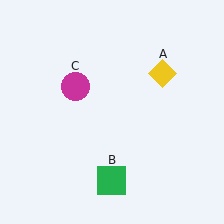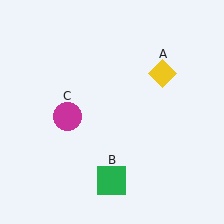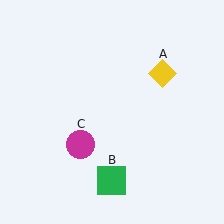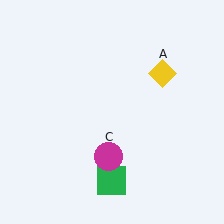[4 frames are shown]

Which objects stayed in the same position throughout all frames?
Yellow diamond (object A) and green square (object B) remained stationary.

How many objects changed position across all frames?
1 object changed position: magenta circle (object C).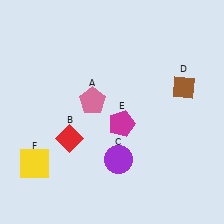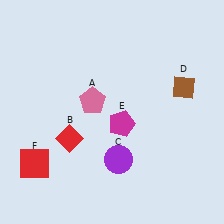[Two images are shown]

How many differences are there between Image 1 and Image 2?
There is 1 difference between the two images.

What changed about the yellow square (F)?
In Image 1, F is yellow. In Image 2, it changed to red.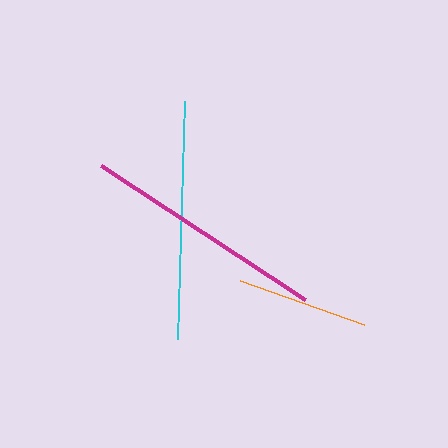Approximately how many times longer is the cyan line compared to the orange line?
The cyan line is approximately 1.8 times the length of the orange line.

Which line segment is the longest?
The magenta line is the longest at approximately 244 pixels.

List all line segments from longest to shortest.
From longest to shortest: magenta, cyan, orange.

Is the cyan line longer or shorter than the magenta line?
The magenta line is longer than the cyan line.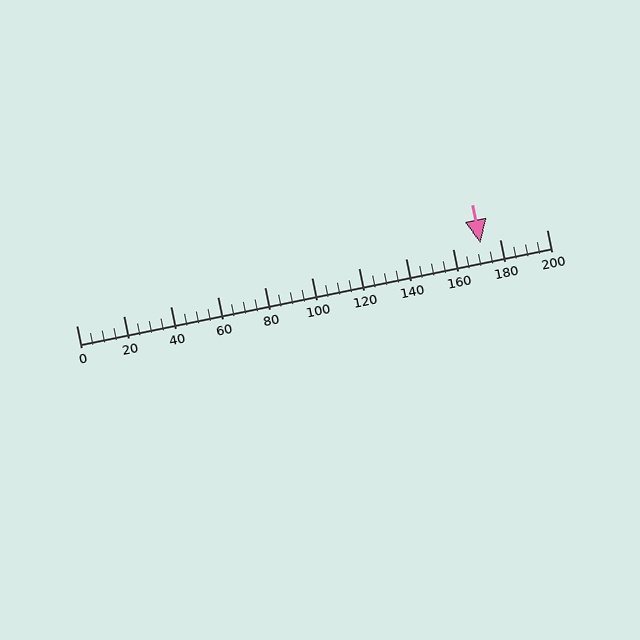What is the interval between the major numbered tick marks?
The major tick marks are spaced 20 units apart.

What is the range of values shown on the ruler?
The ruler shows values from 0 to 200.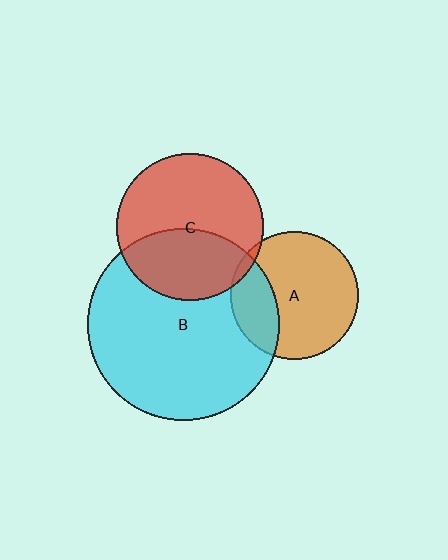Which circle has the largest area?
Circle B (cyan).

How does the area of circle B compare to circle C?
Approximately 1.7 times.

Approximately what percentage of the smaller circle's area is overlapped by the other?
Approximately 5%.